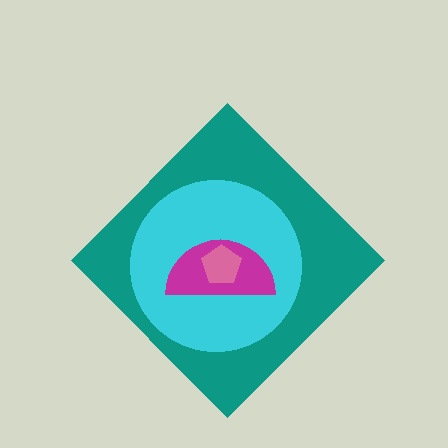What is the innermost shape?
The pink pentagon.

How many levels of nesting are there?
4.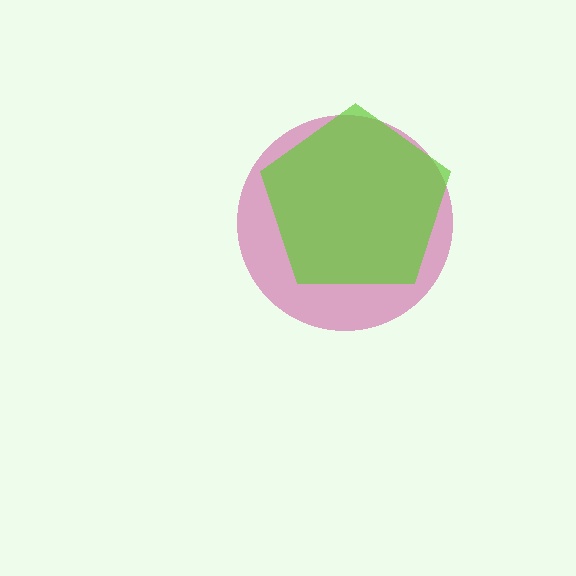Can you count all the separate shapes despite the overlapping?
Yes, there are 2 separate shapes.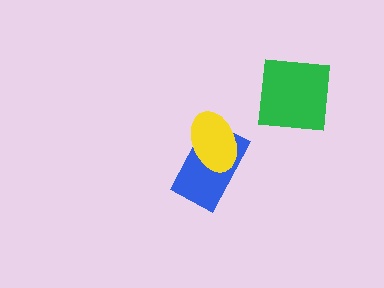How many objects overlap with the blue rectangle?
1 object overlaps with the blue rectangle.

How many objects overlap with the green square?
0 objects overlap with the green square.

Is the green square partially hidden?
No, no other shape covers it.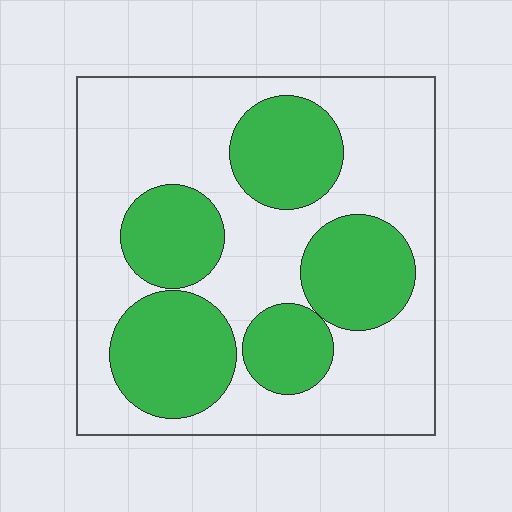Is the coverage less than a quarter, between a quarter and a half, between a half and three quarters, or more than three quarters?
Between a quarter and a half.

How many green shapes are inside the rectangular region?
5.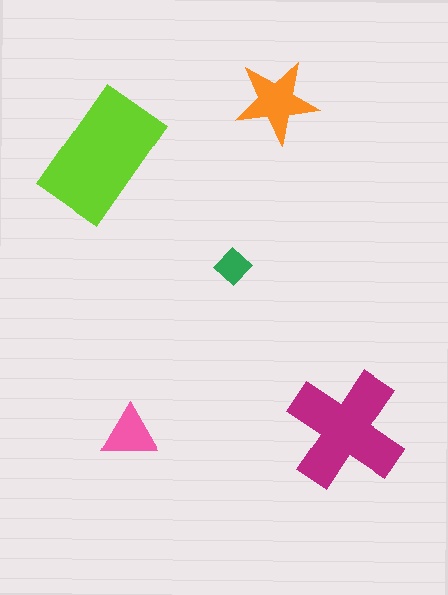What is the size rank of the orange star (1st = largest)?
3rd.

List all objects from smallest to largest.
The green diamond, the pink triangle, the orange star, the magenta cross, the lime rectangle.